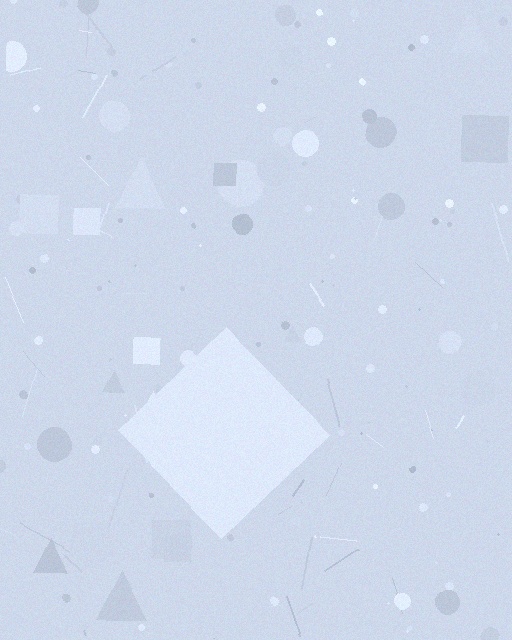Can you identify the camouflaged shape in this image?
The camouflaged shape is a diamond.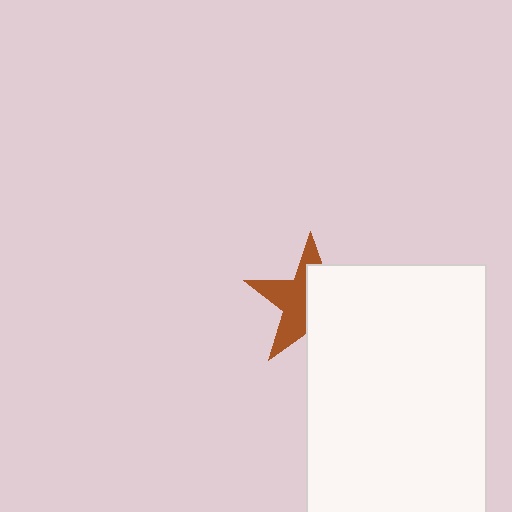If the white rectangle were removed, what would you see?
You would see the complete brown star.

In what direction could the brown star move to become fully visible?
The brown star could move left. That would shift it out from behind the white rectangle entirely.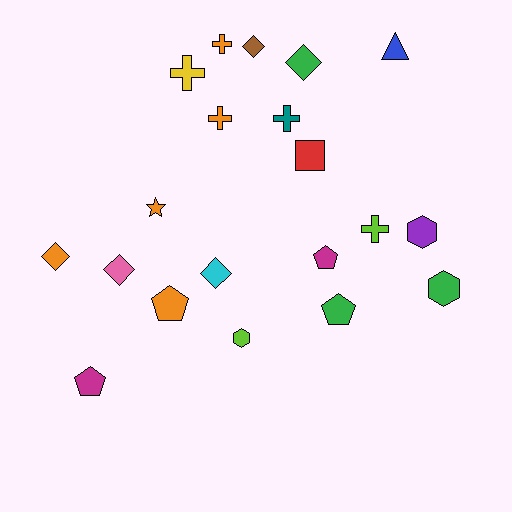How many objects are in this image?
There are 20 objects.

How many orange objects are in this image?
There are 5 orange objects.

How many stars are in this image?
There is 1 star.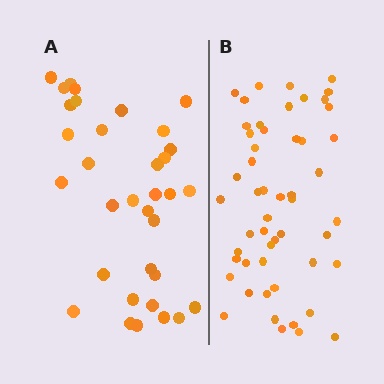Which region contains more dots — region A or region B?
Region B (the right region) has more dots.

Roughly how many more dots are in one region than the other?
Region B has approximately 20 more dots than region A.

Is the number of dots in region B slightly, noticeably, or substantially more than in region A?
Region B has substantially more. The ratio is roughly 1.5 to 1.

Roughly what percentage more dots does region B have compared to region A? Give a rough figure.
About 55% more.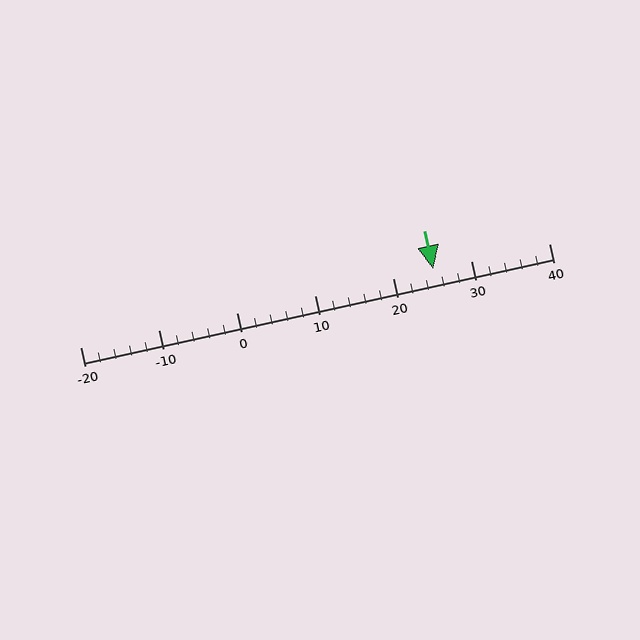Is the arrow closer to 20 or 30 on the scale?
The arrow is closer to 30.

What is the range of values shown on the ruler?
The ruler shows values from -20 to 40.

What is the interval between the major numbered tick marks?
The major tick marks are spaced 10 units apart.